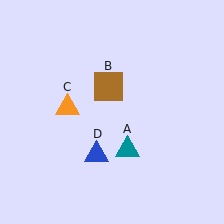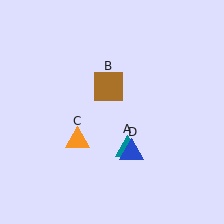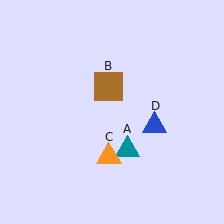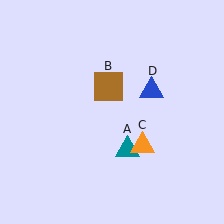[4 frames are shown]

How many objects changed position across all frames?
2 objects changed position: orange triangle (object C), blue triangle (object D).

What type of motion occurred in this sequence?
The orange triangle (object C), blue triangle (object D) rotated counterclockwise around the center of the scene.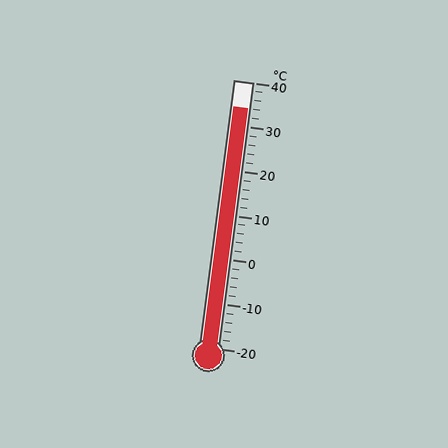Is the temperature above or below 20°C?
The temperature is above 20°C.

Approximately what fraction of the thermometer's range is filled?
The thermometer is filled to approximately 90% of its range.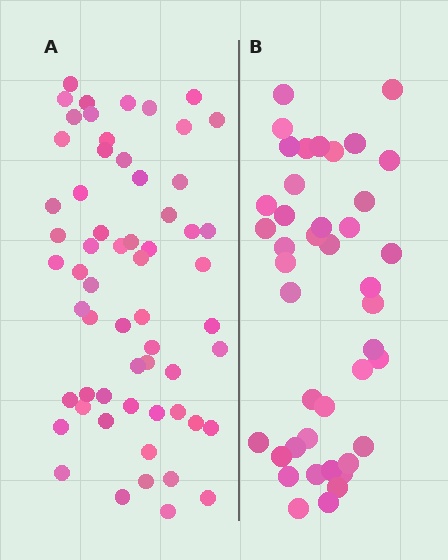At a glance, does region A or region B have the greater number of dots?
Region A (the left region) has more dots.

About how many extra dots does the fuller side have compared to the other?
Region A has approximately 20 more dots than region B.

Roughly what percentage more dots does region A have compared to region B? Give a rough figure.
About 45% more.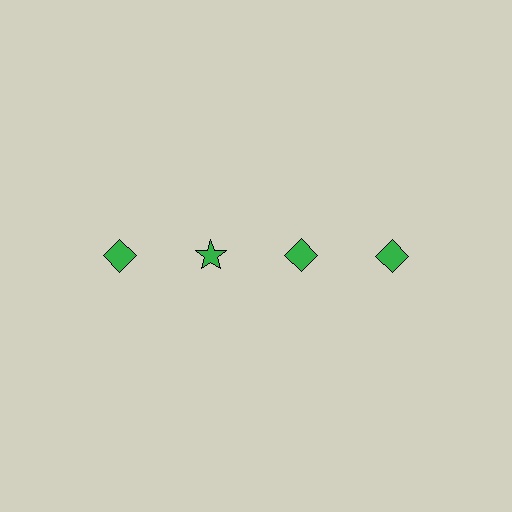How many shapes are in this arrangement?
There are 4 shapes arranged in a grid pattern.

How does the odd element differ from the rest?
It has a different shape: star instead of diamond.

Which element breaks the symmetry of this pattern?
The green star in the top row, second from left column breaks the symmetry. All other shapes are green diamonds.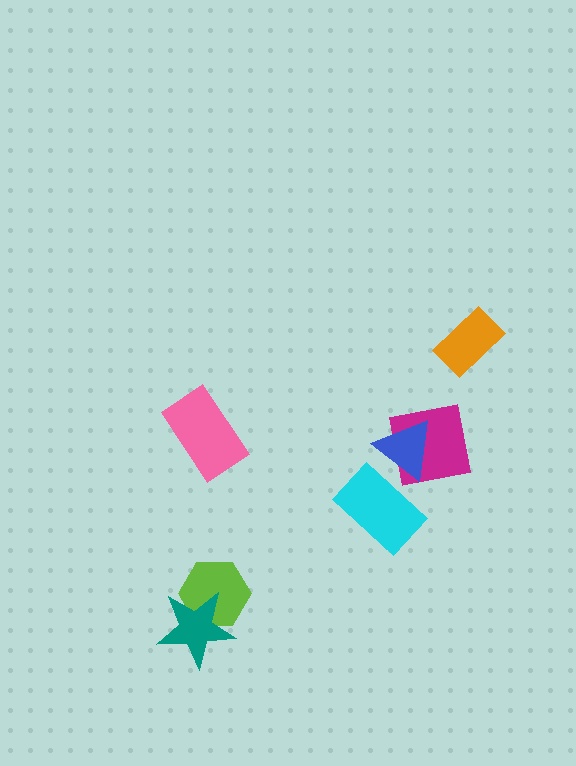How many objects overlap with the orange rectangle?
0 objects overlap with the orange rectangle.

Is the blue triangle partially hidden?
No, no other shape covers it.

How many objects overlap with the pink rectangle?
0 objects overlap with the pink rectangle.